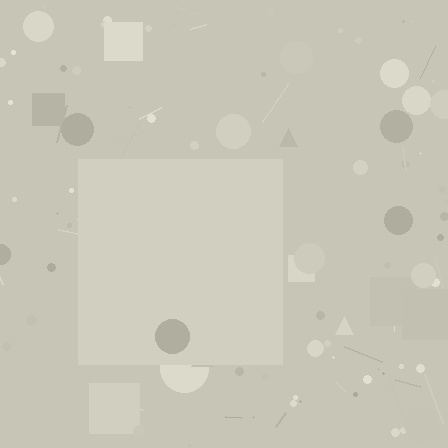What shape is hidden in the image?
A square is hidden in the image.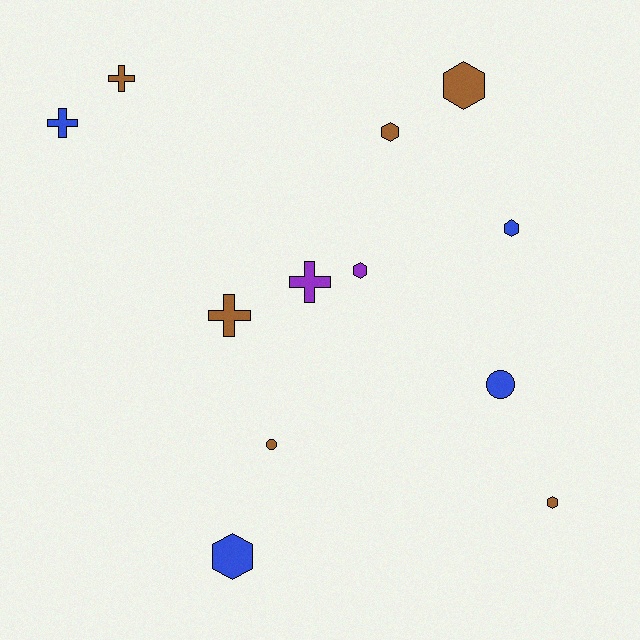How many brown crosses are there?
There are 2 brown crosses.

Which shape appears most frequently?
Hexagon, with 6 objects.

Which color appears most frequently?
Brown, with 6 objects.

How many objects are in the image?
There are 12 objects.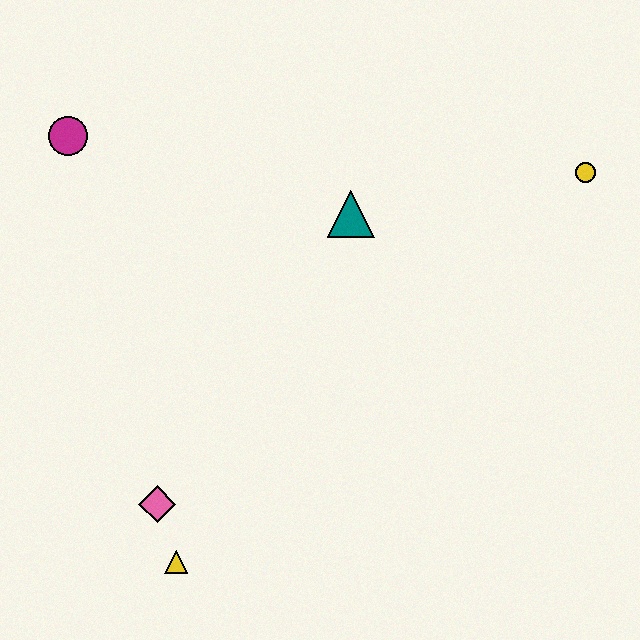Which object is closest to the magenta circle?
The teal triangle is closest to the magenta circle.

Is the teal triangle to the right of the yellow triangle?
Yes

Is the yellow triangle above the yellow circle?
No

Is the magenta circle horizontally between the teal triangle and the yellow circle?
No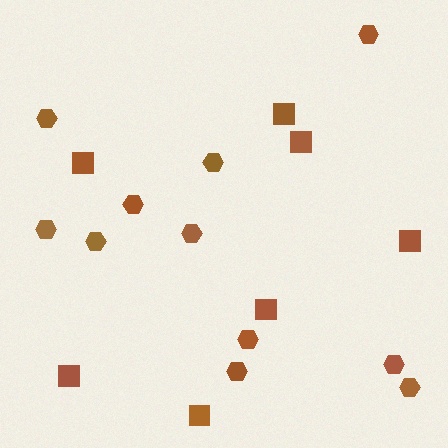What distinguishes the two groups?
There are 2 groups: one group of hexagons (11) and one group of squares (7).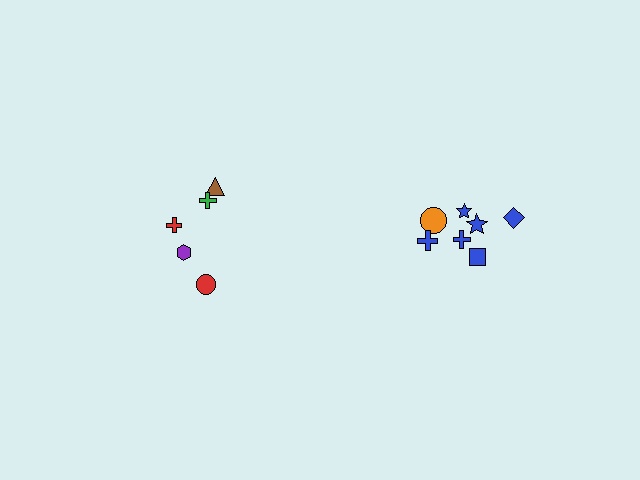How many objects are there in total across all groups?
There are 13 objects.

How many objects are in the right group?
There are 8 objects.